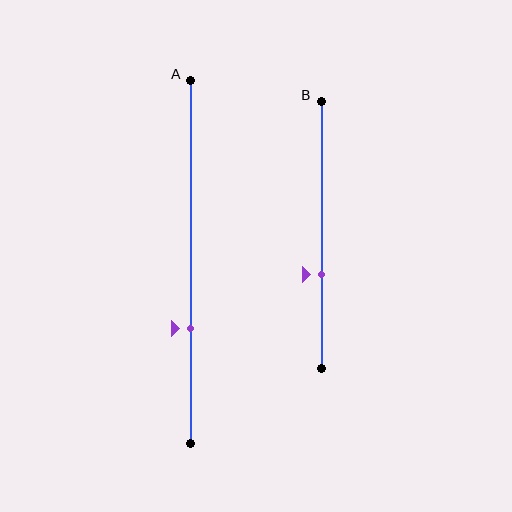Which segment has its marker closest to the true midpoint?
Segment B has its marker closest to the true midpoint.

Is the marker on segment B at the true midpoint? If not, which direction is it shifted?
No, the marker on segment B is shifted downward by about 15% of the segment length.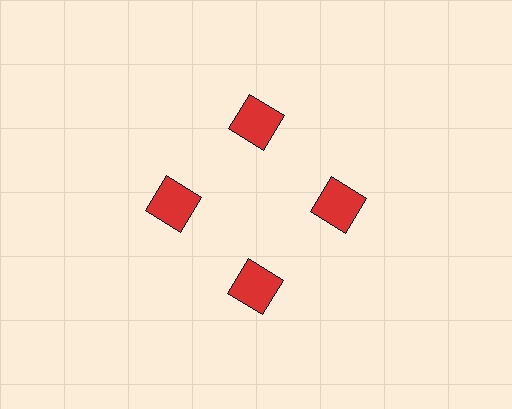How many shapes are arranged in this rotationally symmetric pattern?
There are 4 shapes, arranged in 4 groups of 1.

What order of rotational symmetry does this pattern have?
This pattern has 4-fold rotational symmetry.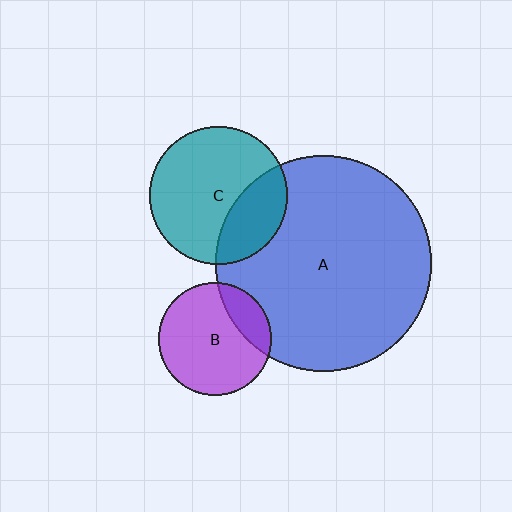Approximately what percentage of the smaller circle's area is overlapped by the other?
Approximately 20%.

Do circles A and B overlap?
Yes.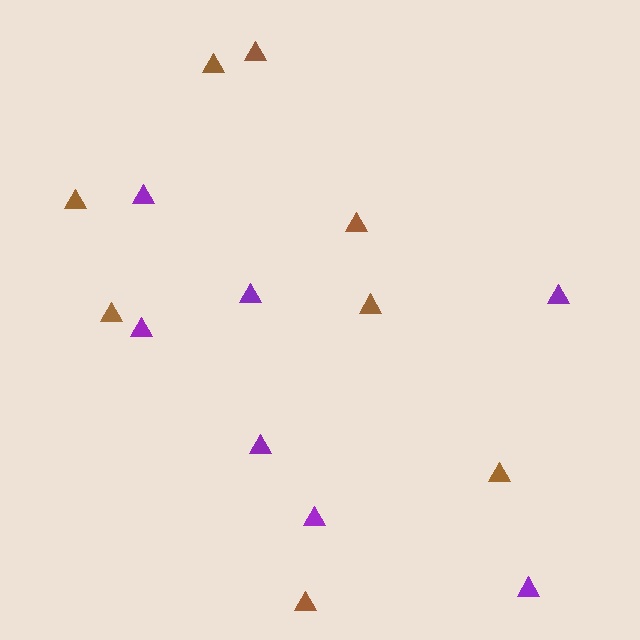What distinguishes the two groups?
There are 2 groups: one group of purple triangles (7) and one group of brown triangles (8).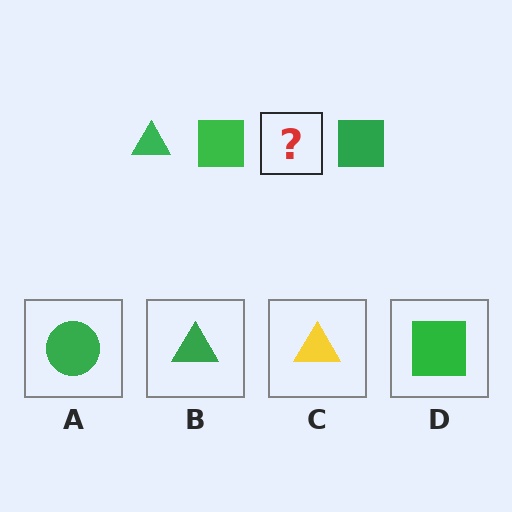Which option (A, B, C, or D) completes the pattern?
B.